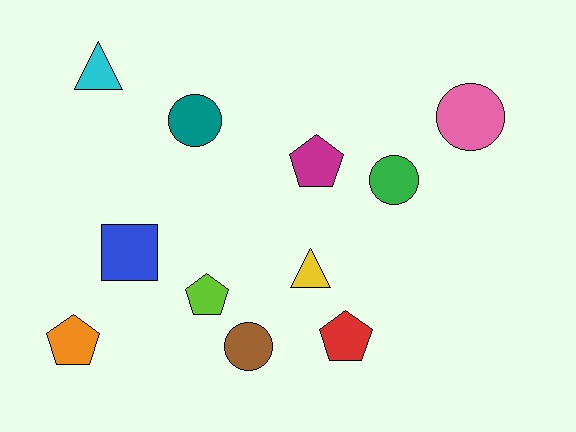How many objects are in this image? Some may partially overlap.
There are 11 objects.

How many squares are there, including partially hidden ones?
There is 1 square.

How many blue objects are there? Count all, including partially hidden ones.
There is 1 blue object.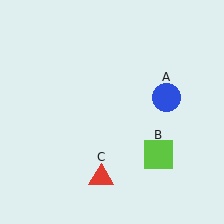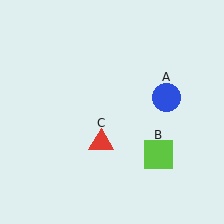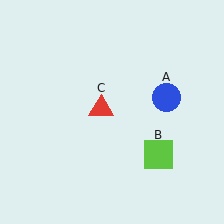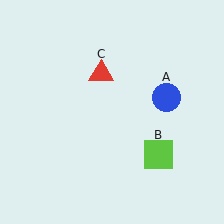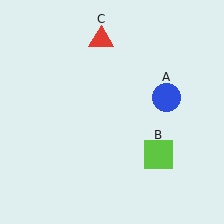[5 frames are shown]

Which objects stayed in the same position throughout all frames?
Blue circle (object A) and lime square (object B) remained stationary.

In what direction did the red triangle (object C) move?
The red triangle (object C) moved up.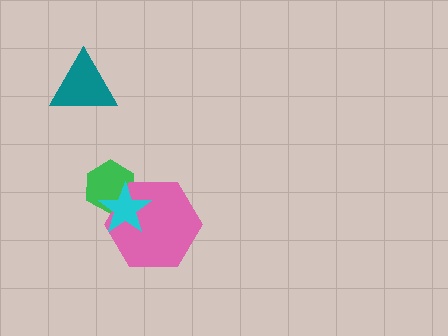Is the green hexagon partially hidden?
Yes, it is partially covered by another shape.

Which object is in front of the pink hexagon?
The cyan star is in front of the pink hexagon.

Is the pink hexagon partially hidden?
Yes, it is partially covered by another shape.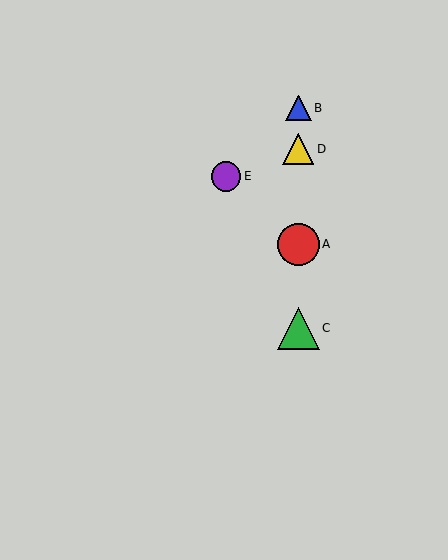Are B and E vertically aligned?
No, B is at x≈298 and E is at x≈226.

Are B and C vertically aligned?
Yes, both are at x≈298.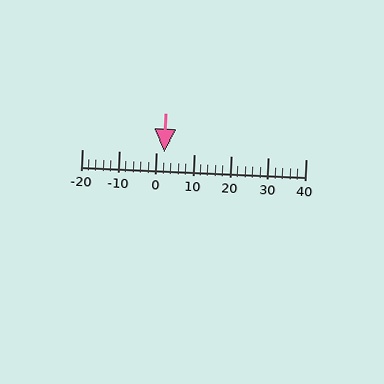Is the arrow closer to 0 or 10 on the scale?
The arrow is closer to 0.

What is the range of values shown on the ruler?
The ruler shows values from -20 to 40.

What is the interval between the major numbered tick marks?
The major tick marks are spaced 10 units apart.